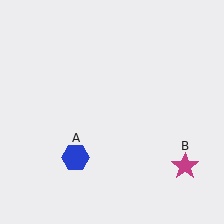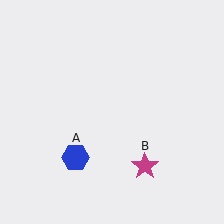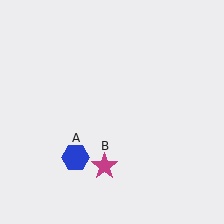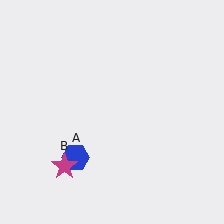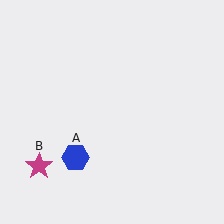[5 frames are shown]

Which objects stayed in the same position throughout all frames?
Blue hexagon (object A) remained stationary.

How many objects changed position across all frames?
1 object changed position: magenta star (object B).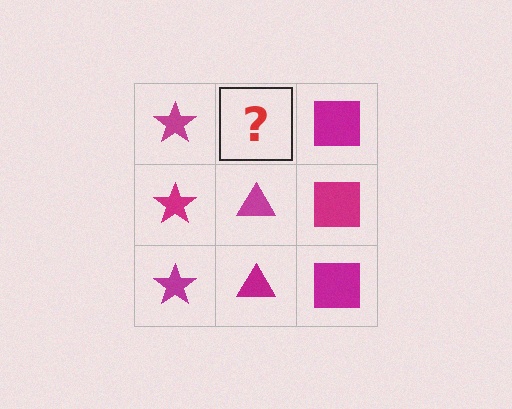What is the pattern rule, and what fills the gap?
The rule is that each column has a consistent shape. The gap should be filled with a magenta triangle.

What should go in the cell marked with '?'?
The missing cell should contain a magenta triangle.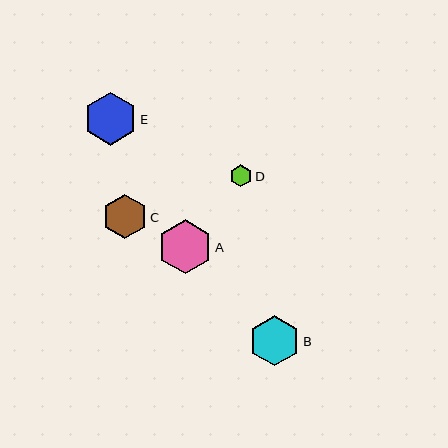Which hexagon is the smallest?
Hexagon D is the smallest with a size of approximately 22 pixels.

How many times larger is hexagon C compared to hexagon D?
Hexagon C is approximately 2.1 times the size of hexagon D.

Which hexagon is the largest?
Hexagon A is the largest with a size of approximately 54 pixels.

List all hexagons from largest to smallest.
From largest to smallest: A, E, B, C, D.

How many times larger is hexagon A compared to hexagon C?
Hexagon A is approximately 1.2 times the size of hexagon C.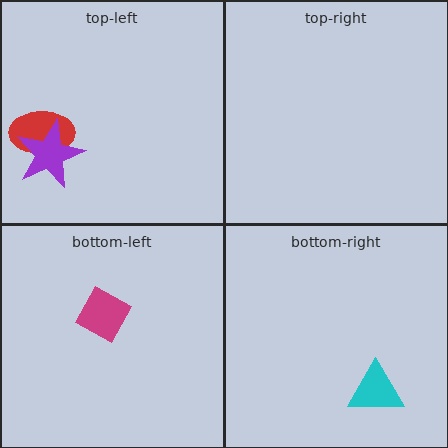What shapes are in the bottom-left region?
The magenta diamond.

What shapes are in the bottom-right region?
The cyan triangle.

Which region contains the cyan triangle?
The bottom-right region.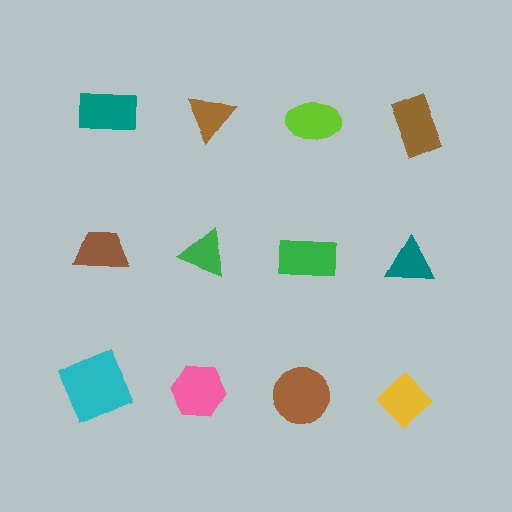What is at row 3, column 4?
A yellow diamond.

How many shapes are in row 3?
4 shapes.